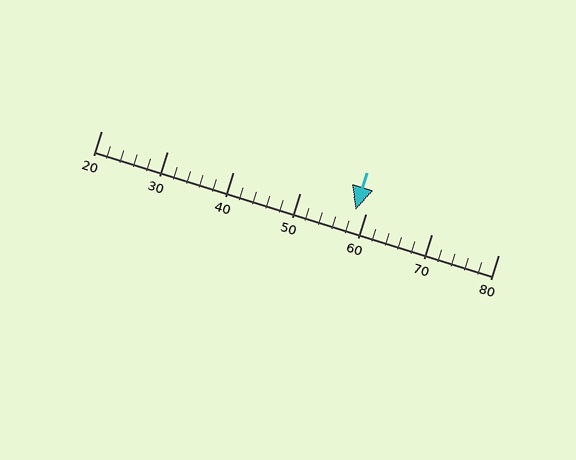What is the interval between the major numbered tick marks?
The major tick marks are spaced 10 units apart.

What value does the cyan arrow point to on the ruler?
The cyan arrow points to approximately 58.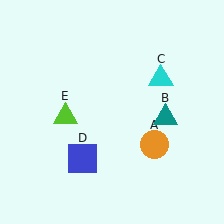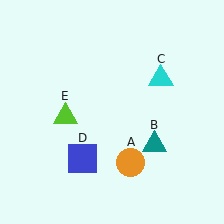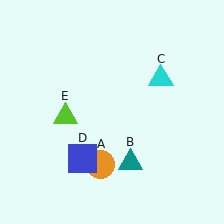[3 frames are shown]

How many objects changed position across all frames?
2 objects changed position: orange circle (object A), teal triangle (object B).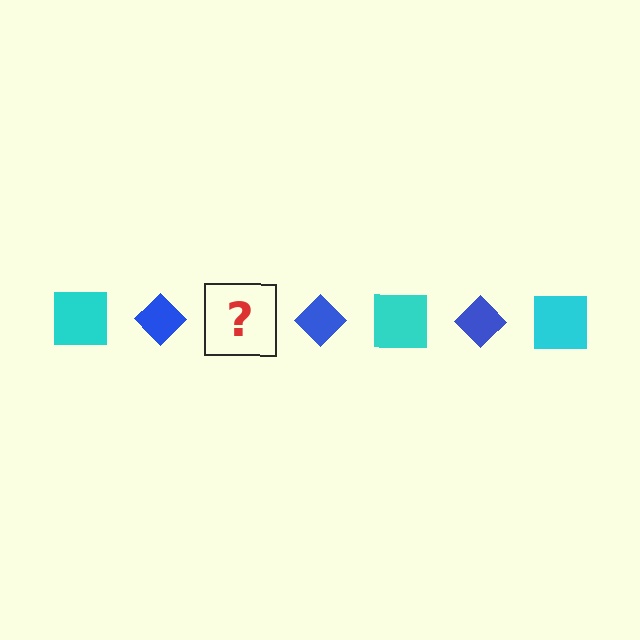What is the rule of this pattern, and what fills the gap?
The rule is that the pattern alternates between cyan square and blue diamond. The gap should be filled with a cyan square.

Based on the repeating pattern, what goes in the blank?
The blank should be a cyan square.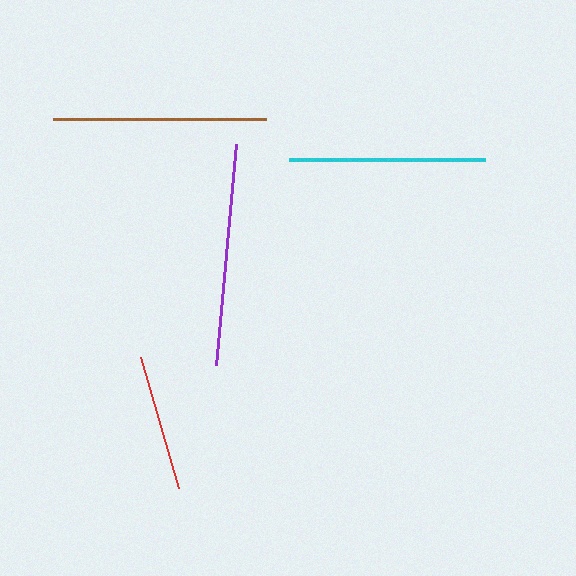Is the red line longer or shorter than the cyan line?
The cyan line is longer than the red line.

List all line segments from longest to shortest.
From longest to shortest: purple, brown, cyan, red.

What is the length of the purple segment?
The purple segment is approximately 222 pixels long.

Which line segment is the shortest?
The red line is the shortest at approximately 137 pixels.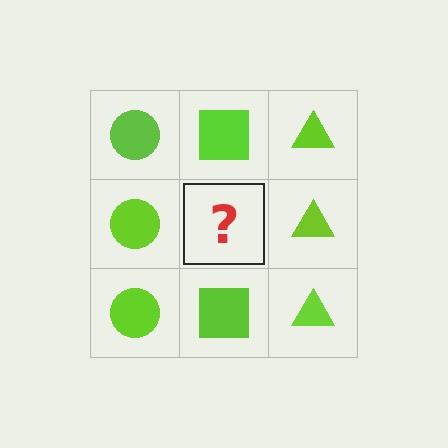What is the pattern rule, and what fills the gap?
The rule is that each column has a consistent shape. The gap should be filled with a lime square.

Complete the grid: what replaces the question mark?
The question mark should be replaced with a lime square.